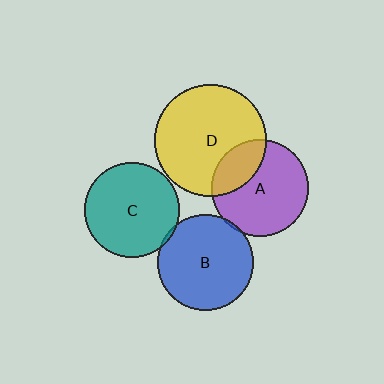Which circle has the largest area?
Circle D (yellow).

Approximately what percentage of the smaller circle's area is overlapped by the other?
Approximately 5%.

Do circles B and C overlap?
Yes.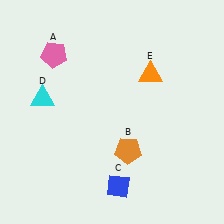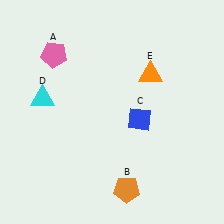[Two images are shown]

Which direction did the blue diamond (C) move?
The blue diamond (C) moved up.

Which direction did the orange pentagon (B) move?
The orange pentagon (B) moved down.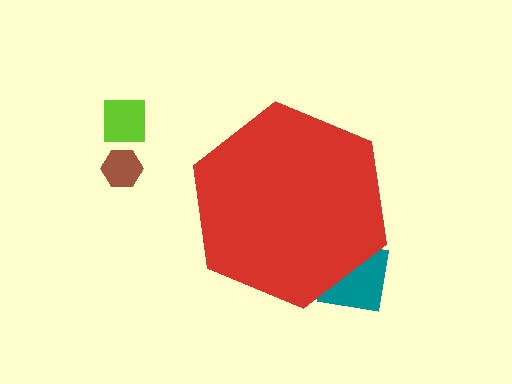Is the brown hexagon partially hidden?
No, the brown hexagon is fully visible.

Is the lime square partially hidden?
No, the lime square is fully visible.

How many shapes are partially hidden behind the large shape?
1 shape is partially hidden.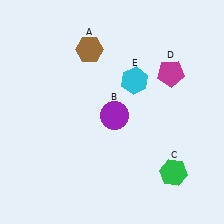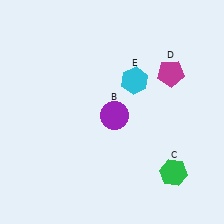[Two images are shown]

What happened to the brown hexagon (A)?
The brown hexagon (A) was removed in Image 2. It was in the top-left area of Image 1.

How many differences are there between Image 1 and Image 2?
There is 1 difference between the two images.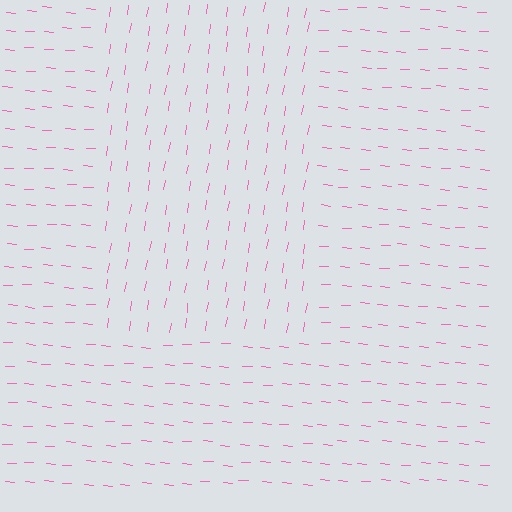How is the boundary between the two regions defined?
The boundary is defined purely by a change in line orientation (approximately 86 degrees difference). All lines are the same color and thickness.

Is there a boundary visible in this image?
Yes, there is a texture boundary formed by a change in line orientation.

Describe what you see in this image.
The image is filled with small pink line segments. A rectangle region in the image has lines oriented differently from the surrounding lines, creating a visible texture boundary.